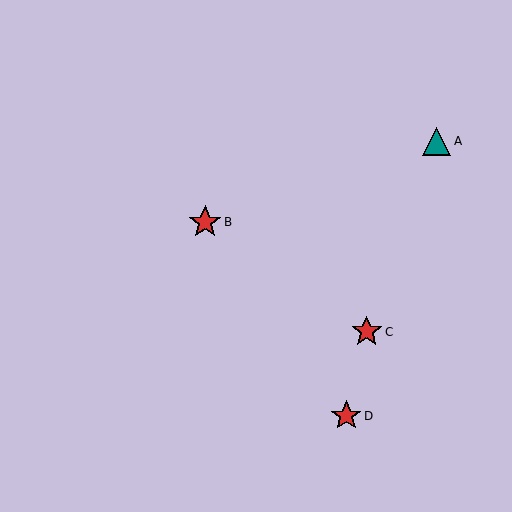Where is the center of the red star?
The center of the red star is at (367, 332).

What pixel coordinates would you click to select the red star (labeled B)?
Click at (205, 222) to select the red star B.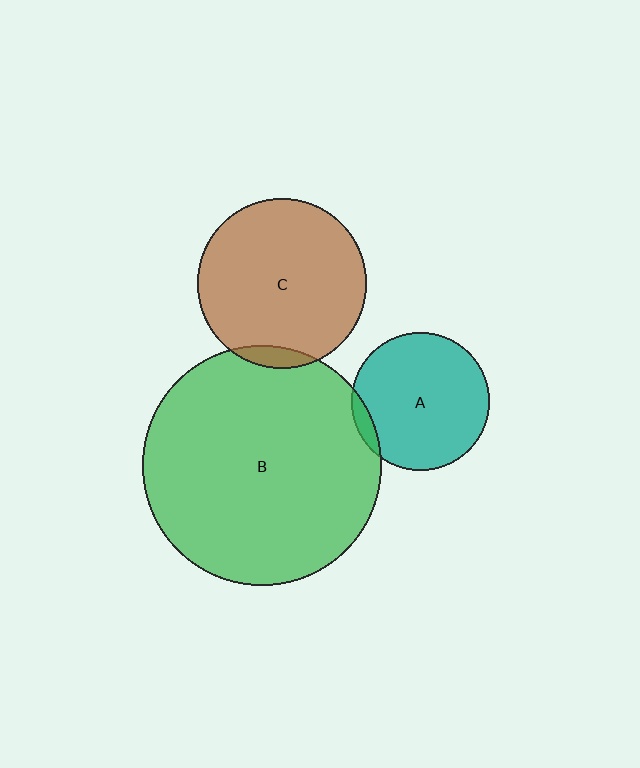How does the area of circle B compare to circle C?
Approximately 2.0 times.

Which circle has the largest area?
Circle B (green).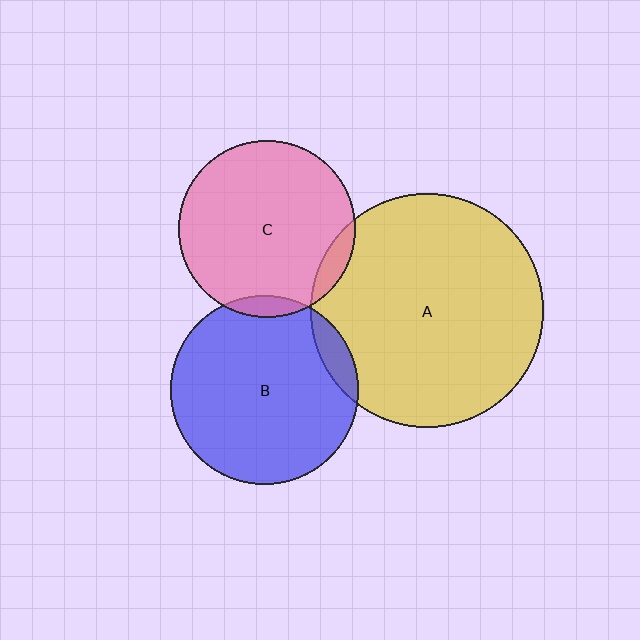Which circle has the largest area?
Circle A (yellow).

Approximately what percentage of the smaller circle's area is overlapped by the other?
Approximately 5%.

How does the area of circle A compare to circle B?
Approximately 1.5 times.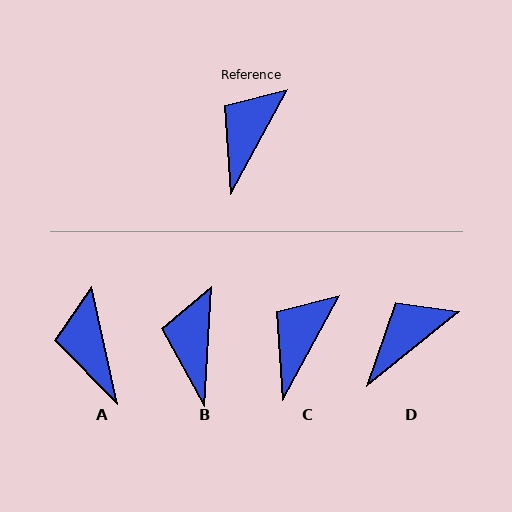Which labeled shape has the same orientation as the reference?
C.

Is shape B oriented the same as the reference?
No, it is off by about 25 degrees.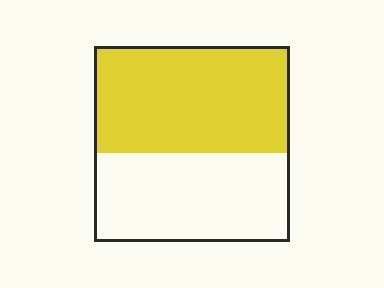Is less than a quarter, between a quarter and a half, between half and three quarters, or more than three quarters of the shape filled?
Between half and three quarters.